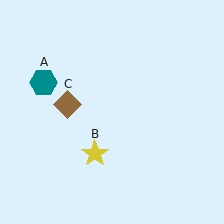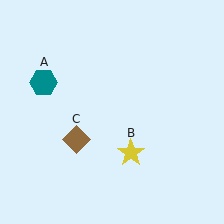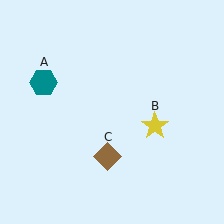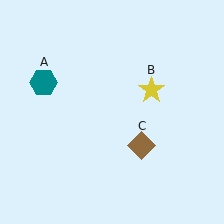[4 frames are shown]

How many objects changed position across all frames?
2 objects changed position: yellow star (object B), brown diamond (object C).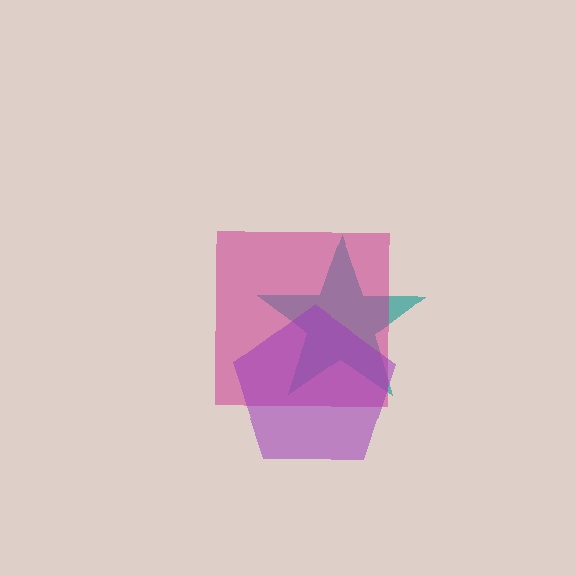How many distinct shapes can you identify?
There are 3 distinct shapes: a teal star, a magenta square, a purple pentagon.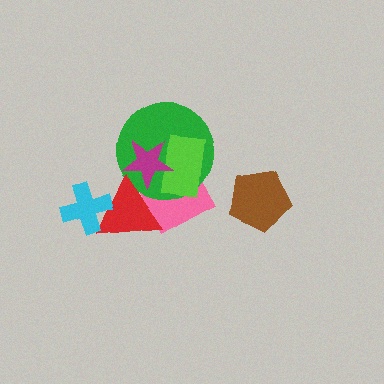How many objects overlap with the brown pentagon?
0 objects overlap with the brown pentagon.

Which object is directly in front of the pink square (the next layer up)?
The green circle is directly in front of the pink square.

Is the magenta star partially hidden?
Yes, it is partially covered by another shape.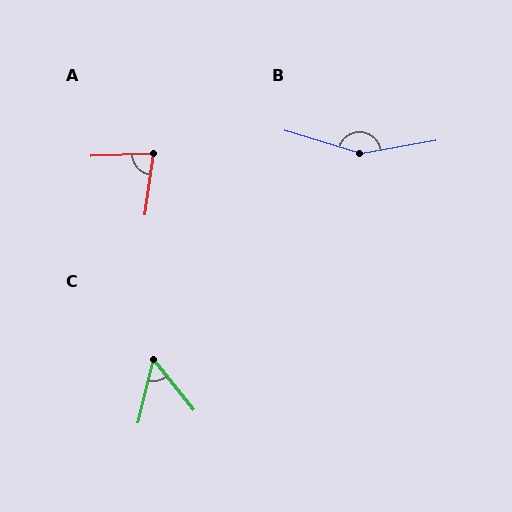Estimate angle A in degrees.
Approximately 80 degrees.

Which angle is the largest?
B, at approximately 154 degrees.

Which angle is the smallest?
C, at approximately 52 degrees.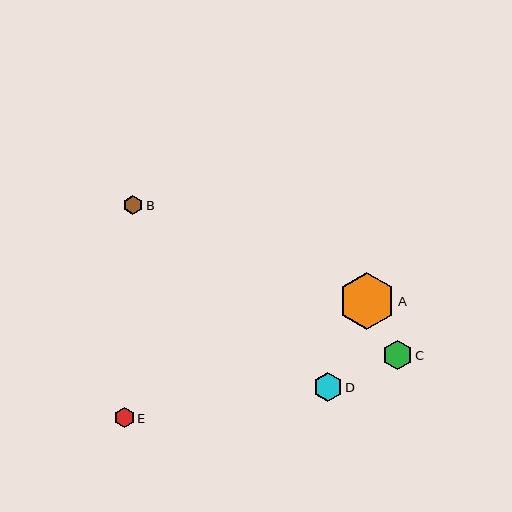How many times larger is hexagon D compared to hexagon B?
Hexagon D is approximately 1.5 times the size of hexagon B.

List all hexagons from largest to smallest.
From largest to smallest: A, C, D, E, B.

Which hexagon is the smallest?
Hexagon B is the smallest with a size of approximately 19 pixels.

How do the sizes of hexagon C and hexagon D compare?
Hexagon C and hexagon D are approximately the same size.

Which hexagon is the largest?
Hexagon A is the largest with a size of approximately 57 pixels.